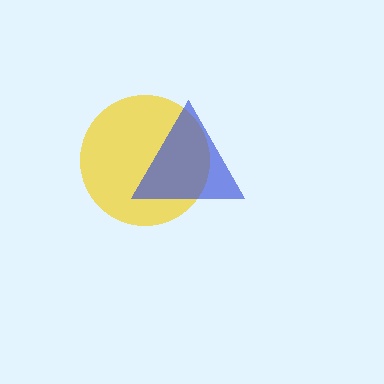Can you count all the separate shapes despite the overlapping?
Yes, there are 2 separate shapes.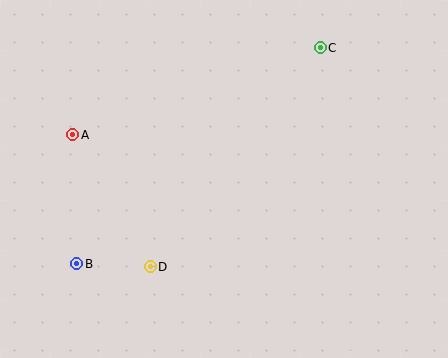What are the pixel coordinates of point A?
Point A is at (73, 135).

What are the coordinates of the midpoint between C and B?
The midpoint between C and B is at (198, 156).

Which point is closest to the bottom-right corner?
Point D is closest to the bottom-right corner.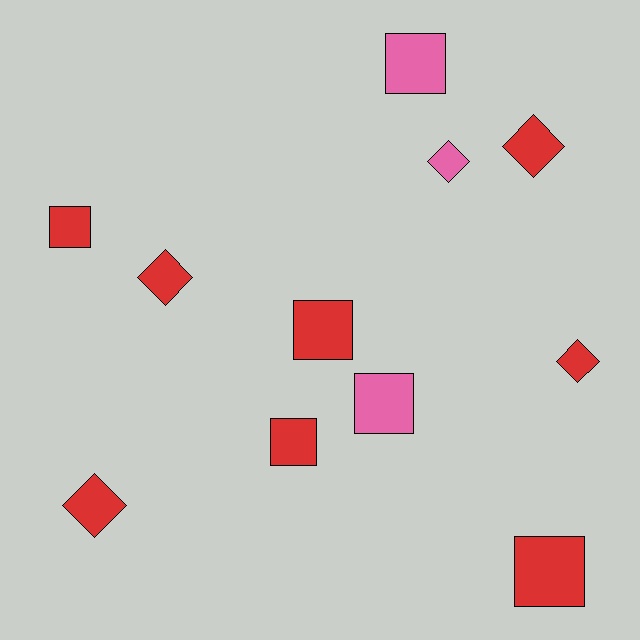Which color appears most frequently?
Red, with 8 objects.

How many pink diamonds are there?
There is 1 pink diamond.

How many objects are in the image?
There are 11 objects.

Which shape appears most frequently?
Square, with 6 objects.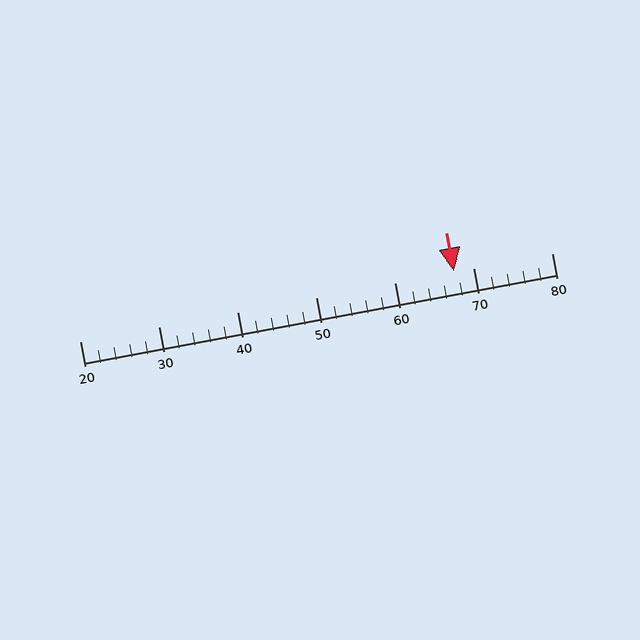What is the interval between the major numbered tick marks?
The major tick marks are spaced 10 units apart.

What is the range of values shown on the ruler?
The ruler shows values from 20 to 80.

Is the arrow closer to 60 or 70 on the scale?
The arrow is closer to 70.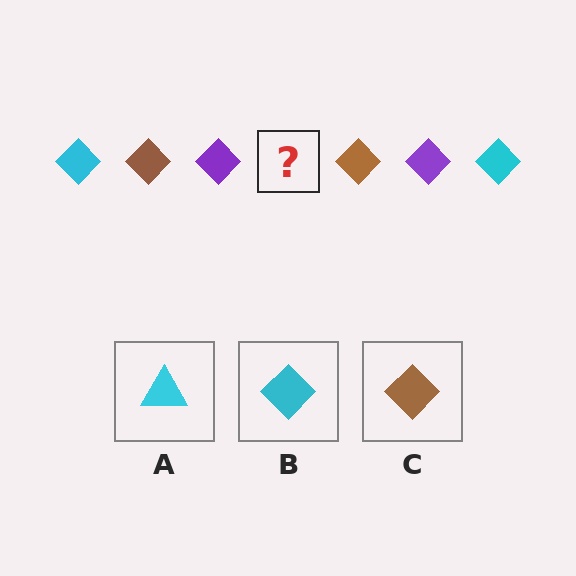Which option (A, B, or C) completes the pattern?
B.